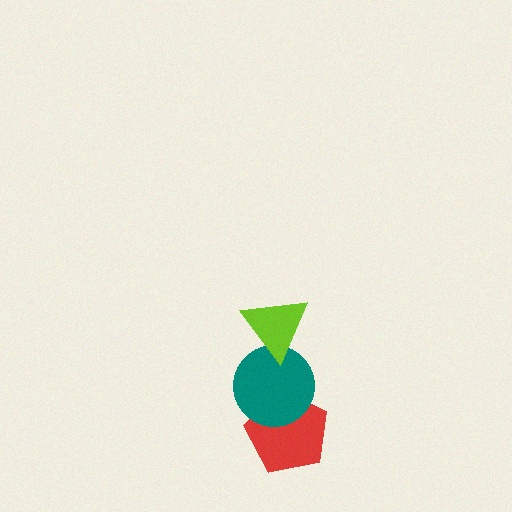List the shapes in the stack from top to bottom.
From top to bottom: the lime triangle, the teal circle, the red pentagon.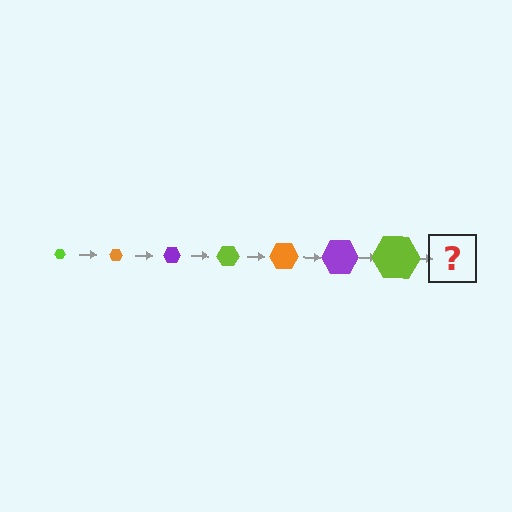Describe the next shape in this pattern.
It should be an orange hexagon, larger than the previous one.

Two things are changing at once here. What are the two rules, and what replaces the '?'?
The two rules are that the hexagon grows larger each step and the color cycles through lime, orange, and purple. The '?' should be an orange hexagon, larger than the previous one.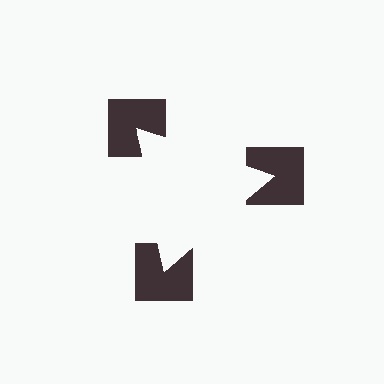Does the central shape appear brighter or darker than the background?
It typically appears slightly brighter than the background, even though no actual brightness change is drawn.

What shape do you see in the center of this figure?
An illusory triangle — its edges are inferred from the aligned wedge cuts in the notched squares, not physically drawn.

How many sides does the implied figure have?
3 sides.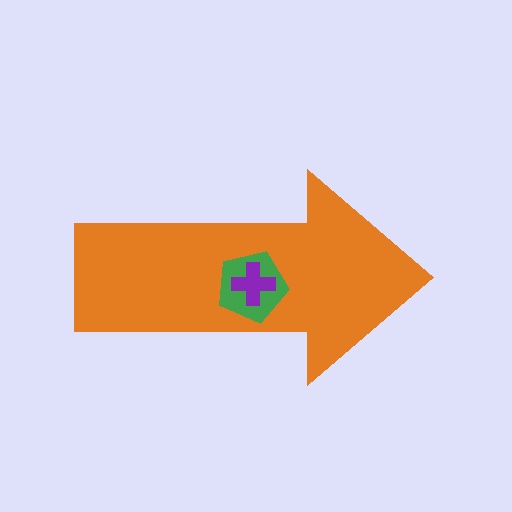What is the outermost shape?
The orange arrow.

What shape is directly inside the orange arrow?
The green pentagon.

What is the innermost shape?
The purple cross.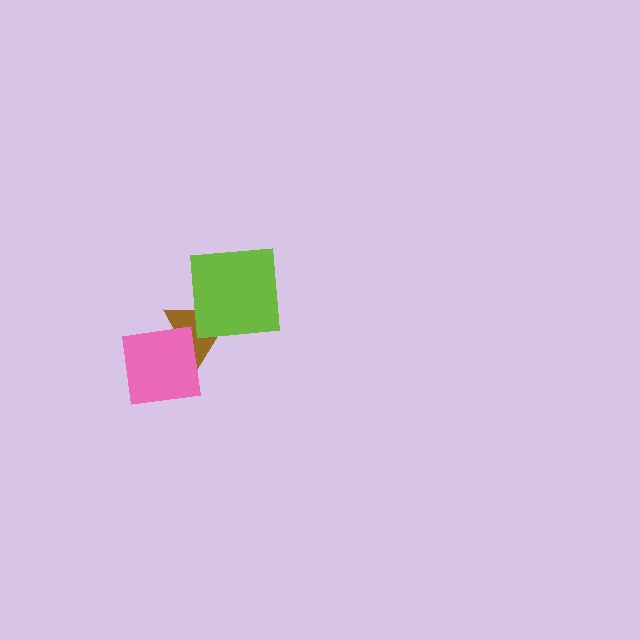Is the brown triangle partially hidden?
Yes, it is partially covered by another shape.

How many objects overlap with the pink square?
1 object overlaps with the pink square.